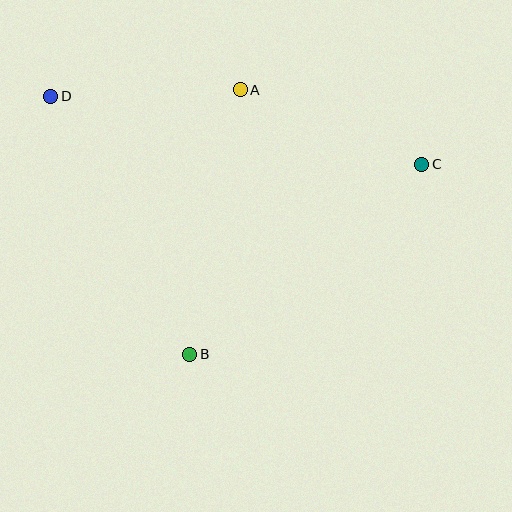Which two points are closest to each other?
Points A and D are closest to each other.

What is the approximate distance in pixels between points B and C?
The distance between B and C is approximately 300 pixels.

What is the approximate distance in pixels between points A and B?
The distance between A and B is approximately 269 pixels.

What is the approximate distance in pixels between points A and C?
The distance between A and C is approximately 196 pixels.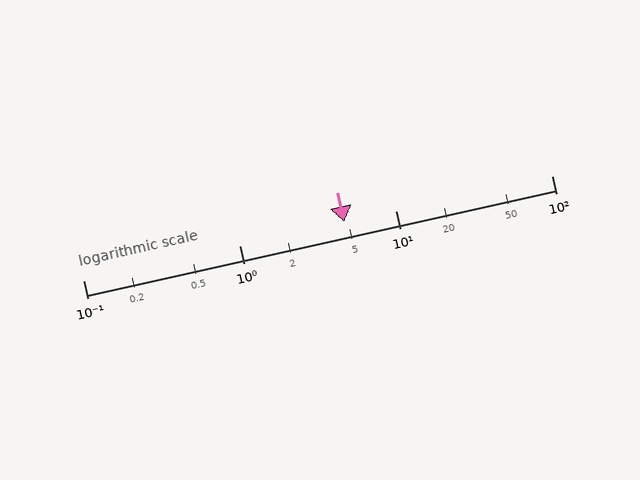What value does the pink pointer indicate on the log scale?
The pointer indicates approximately 4.7.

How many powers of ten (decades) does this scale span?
The scale spans 3 decades, from 0.1 to 100.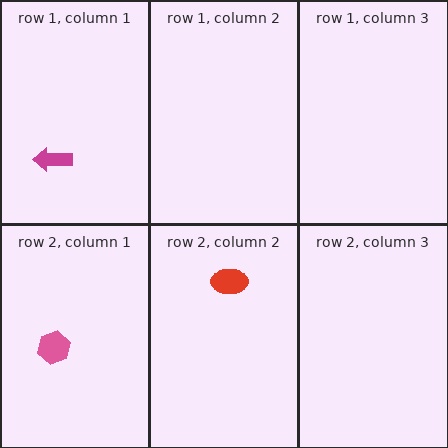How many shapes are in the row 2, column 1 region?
1.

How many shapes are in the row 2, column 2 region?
1.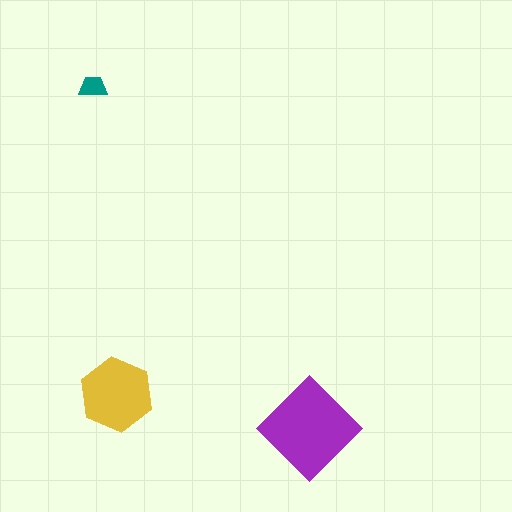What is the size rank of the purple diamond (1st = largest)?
1st.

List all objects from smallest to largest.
The teal trapezoid, the yellow hexagon, the purple diamond.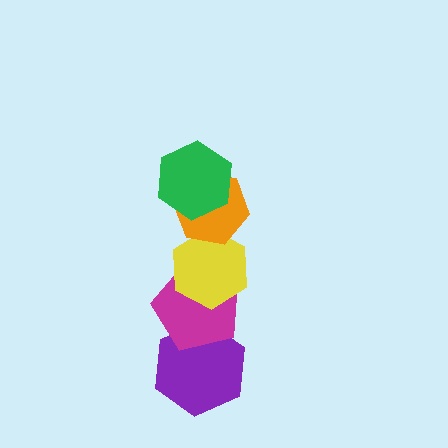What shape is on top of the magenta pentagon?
The yellow hexagon is on top of the magenta pentagon.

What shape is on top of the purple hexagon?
The magenta pentagon is on top of the purple hexagon.